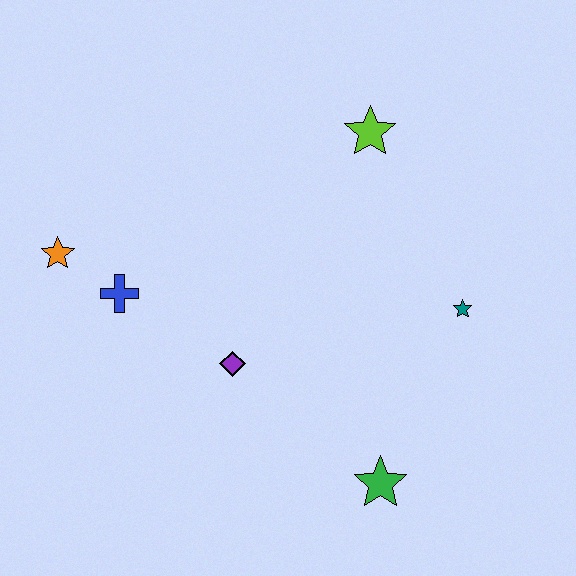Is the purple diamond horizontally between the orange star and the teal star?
Yes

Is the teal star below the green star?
No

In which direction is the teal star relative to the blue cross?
The teal star is to the right of the blue cross.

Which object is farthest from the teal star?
The orange star is farthest from the teal star.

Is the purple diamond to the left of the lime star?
Yes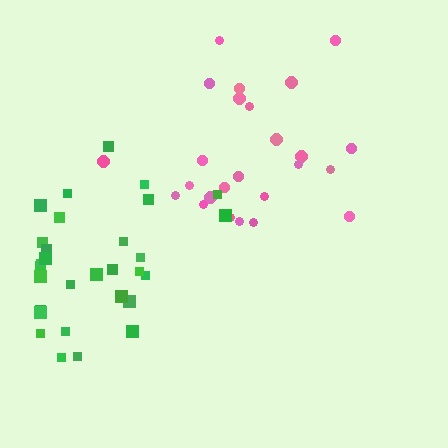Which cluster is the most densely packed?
Green.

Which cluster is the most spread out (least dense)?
Pink.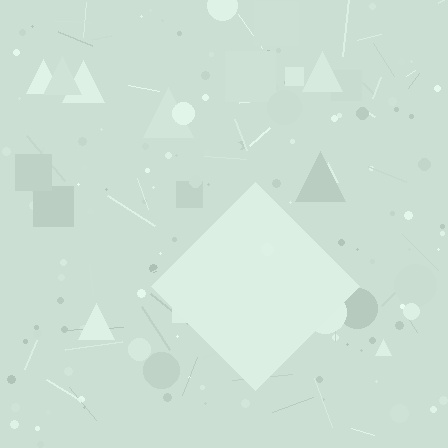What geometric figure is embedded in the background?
A diamond is embedded in the background.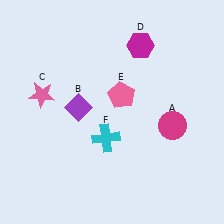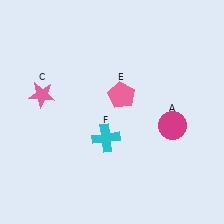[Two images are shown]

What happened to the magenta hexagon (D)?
The magenta hexagon (D) was removed in Image 2. It was in the top-right area of Image 1.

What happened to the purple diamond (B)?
The purple diamond (B) was removed in Image 2. It was in the top-left area of Image 1.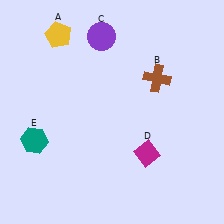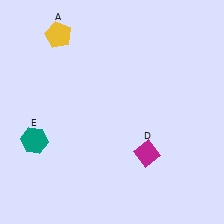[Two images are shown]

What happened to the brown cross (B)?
The brown cross (B) was removed in Image 2. It was in the top-right area of Image 1.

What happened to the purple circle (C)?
The purple circle (C) was removed in Image 2. It was in the top-left area of Image 1.